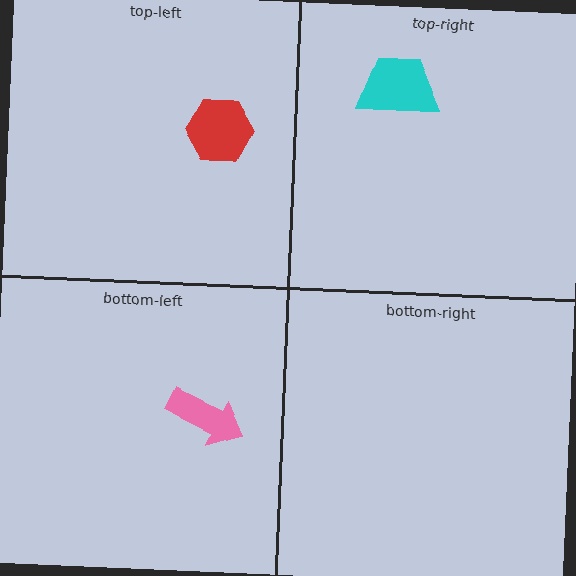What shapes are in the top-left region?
The red hexagon.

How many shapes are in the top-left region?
1.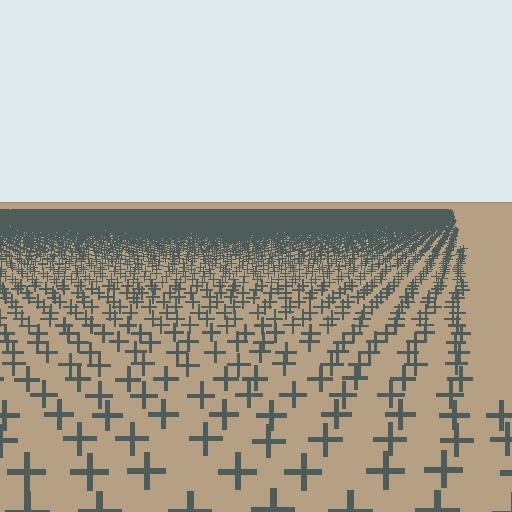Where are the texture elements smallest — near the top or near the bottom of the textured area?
Near the top.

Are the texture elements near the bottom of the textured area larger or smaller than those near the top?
Larger. Near the bottom, elements are closer to the viewer and appear at a bigger on-screen size.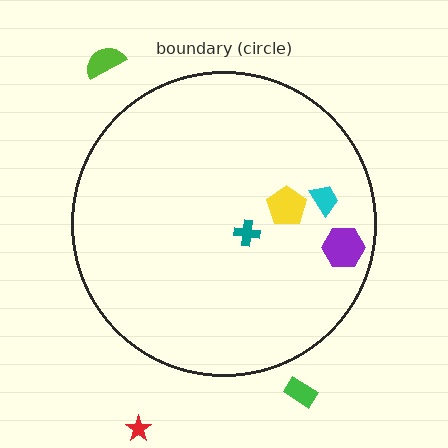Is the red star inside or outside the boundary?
Outside.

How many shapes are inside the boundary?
4 inside, 3 outside.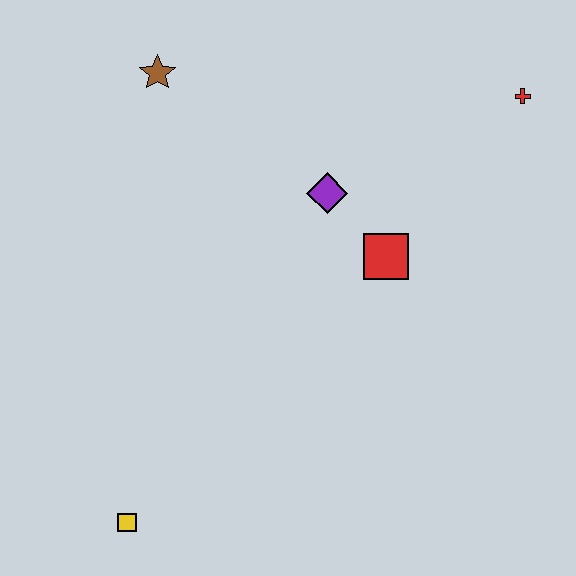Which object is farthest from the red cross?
The yellow square is farthest from the red cross.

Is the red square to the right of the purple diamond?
Yes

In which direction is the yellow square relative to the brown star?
The yellow square is below the brown star.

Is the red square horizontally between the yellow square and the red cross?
Yes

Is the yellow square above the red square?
No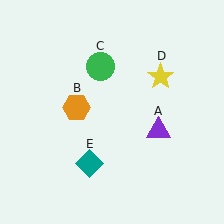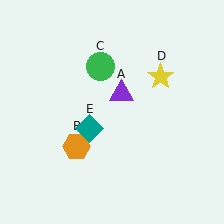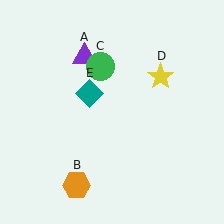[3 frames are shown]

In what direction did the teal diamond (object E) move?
The teal diamond (object E) moved up.